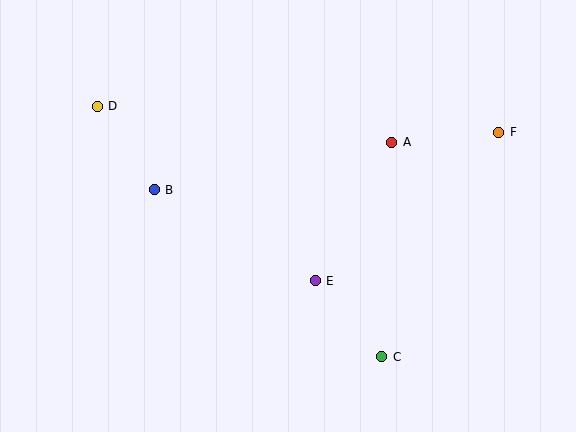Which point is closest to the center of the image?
Point E at (315, 281) is closest to the center.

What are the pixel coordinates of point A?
Point A is at (392, 142).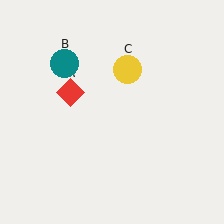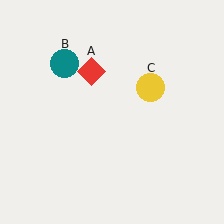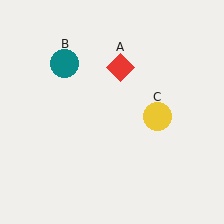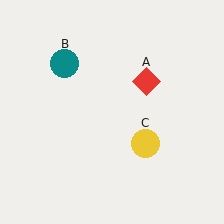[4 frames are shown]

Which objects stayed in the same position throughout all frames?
Teal circle (object B) remained stationary.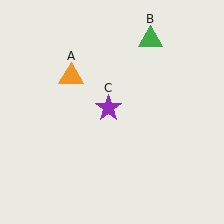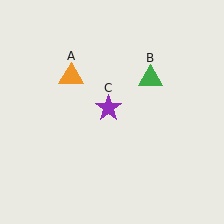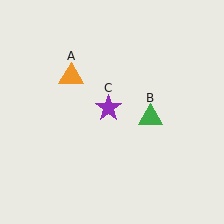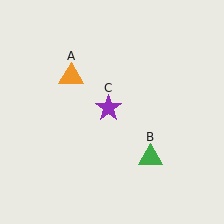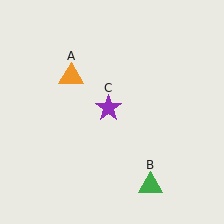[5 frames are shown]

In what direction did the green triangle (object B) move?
The green triangle (object B) moved down.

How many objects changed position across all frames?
1 object changed position: green triangle (object B).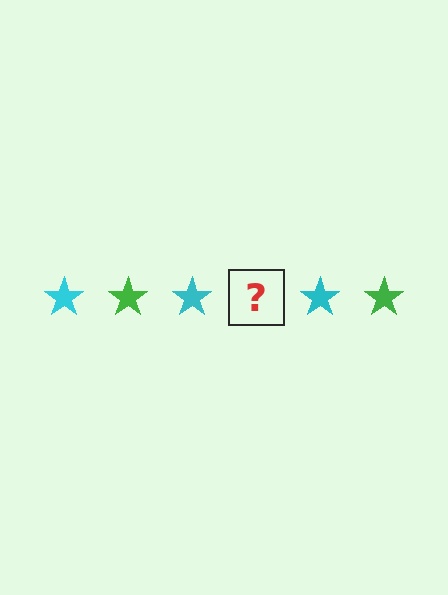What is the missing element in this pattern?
The missing element is a green star.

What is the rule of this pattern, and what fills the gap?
The rule is that the pattern cycles through cyan, green stars. The gap should be filled with a green star.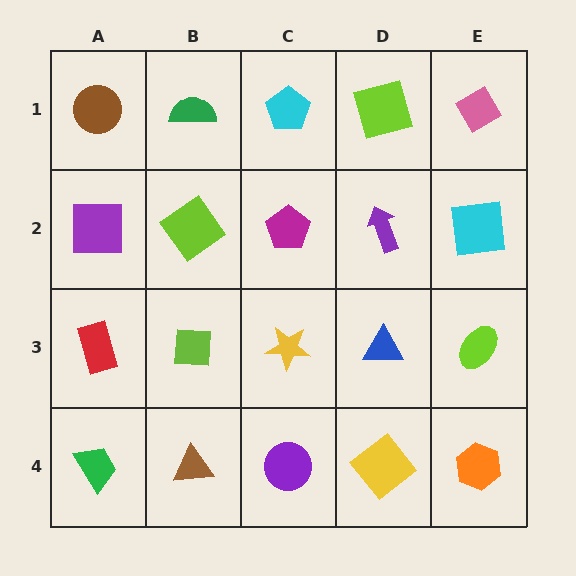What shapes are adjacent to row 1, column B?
A lime diamond (row 2, column B), a brown circle (row 1, column A), a cyan pentagon (row 1, column C).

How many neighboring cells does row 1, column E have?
2.